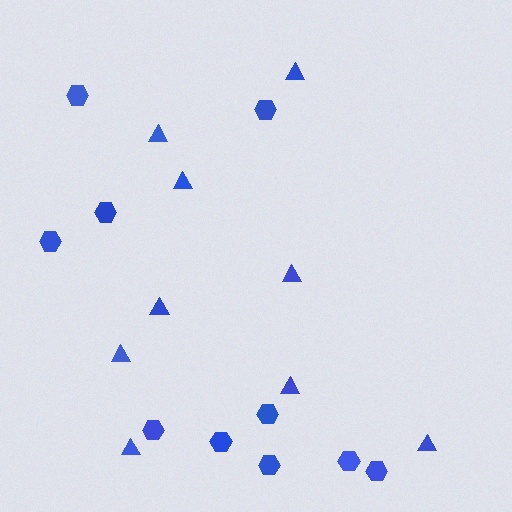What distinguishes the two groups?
There are 2 groups: one group of hexagons (10) and one group of triangles (9).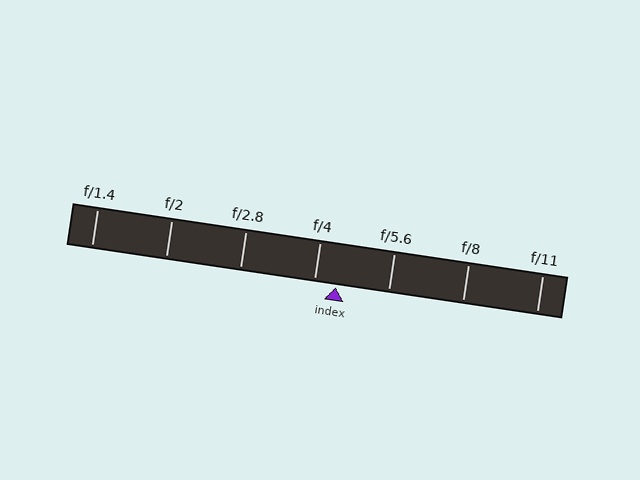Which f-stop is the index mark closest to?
The index mark is closest to f/4.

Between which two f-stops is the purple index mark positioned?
The index mark is between f/4 and f/5.6.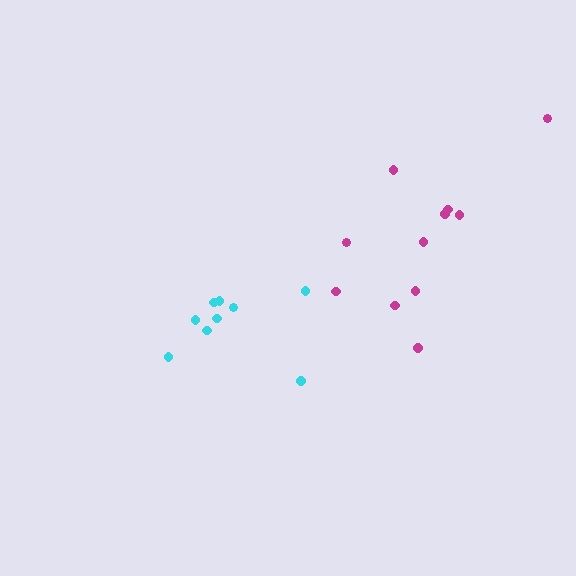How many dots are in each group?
Group 1: 9 dots, Group 2: 11 dots (20 total).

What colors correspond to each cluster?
The clusters are colored: cyan, magenta.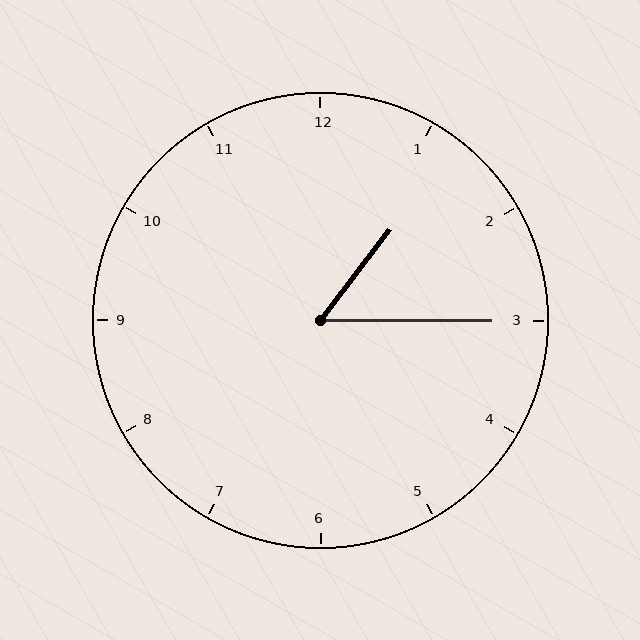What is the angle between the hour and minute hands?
Approximately 52 degrees.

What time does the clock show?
1:15.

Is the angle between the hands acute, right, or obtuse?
It is acute.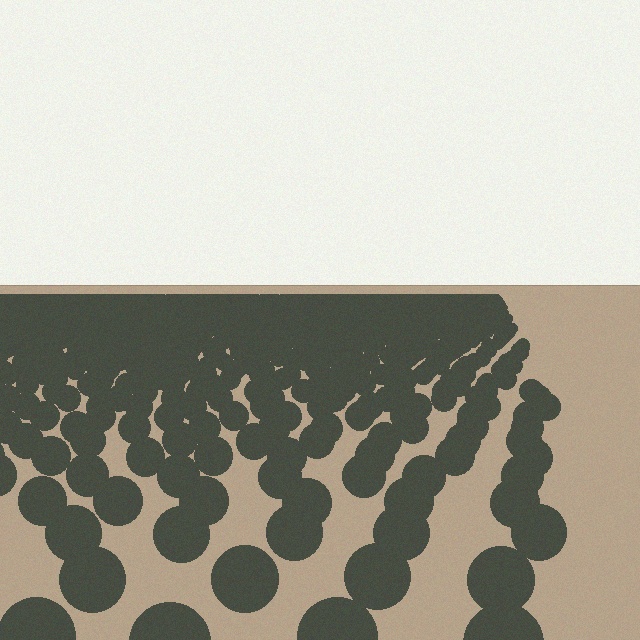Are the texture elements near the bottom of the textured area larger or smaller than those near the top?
Larger. Near the bottom, elements are closer to the viewer and appear at a bigger on-screen size.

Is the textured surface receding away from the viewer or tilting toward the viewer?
The surface is receding away from the viewer. Texture elements get smaller and denser toward the top.